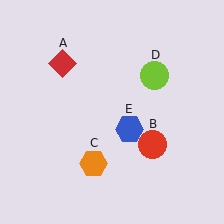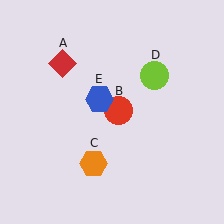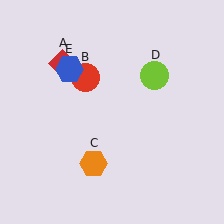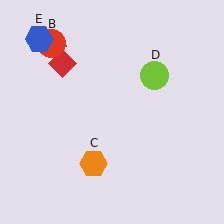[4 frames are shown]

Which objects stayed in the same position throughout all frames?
Red diamond (object A) and orange hexagon (object C) and lime circle (object D) remained stationary.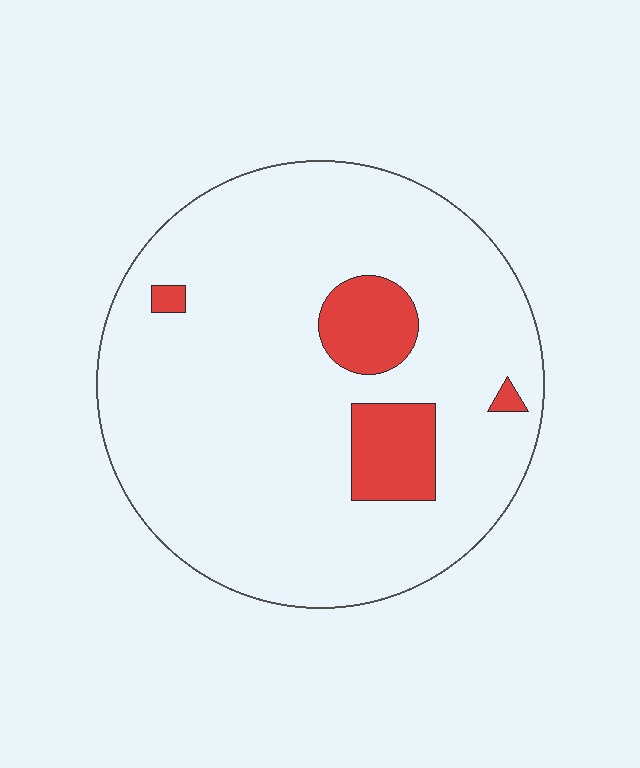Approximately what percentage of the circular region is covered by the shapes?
Approximately 10%.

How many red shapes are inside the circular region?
4.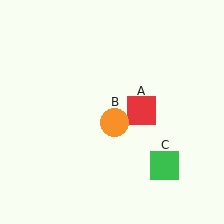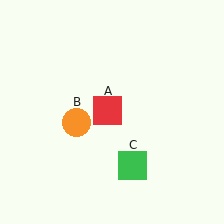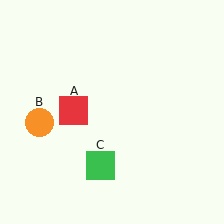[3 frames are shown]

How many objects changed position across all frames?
3 objects changed position: red square (object A), orange circle (object B), green square (object C).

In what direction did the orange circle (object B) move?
The orange circle (object B) moved left.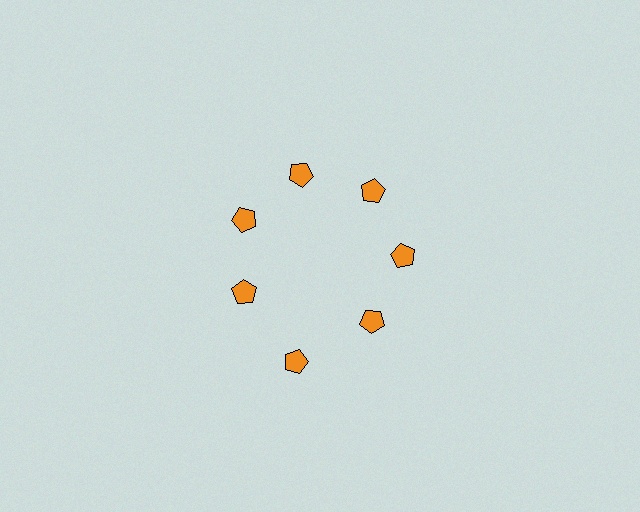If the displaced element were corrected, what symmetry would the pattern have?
It would have 7-fold rotational symmetry — the pattern would map onto itself every 51 degrees.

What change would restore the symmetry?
The symmetry would be restored by moving it inward, back onto the ring so that all 7 pentagons sit at equal angles and equal distance from the center.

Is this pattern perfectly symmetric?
No. The 7 orange pentagons are arranged in a ring, but one element near the 6 o'clock position is pushed outward from the center, breaking the 7-fold rotational symmetry.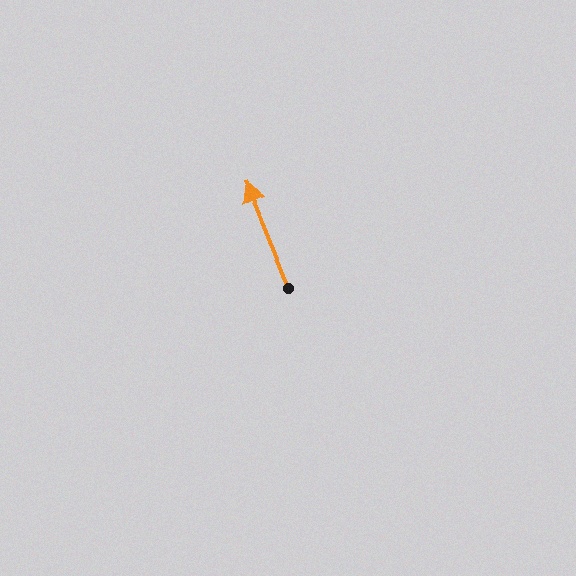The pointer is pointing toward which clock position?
Roughly 11 o'clock.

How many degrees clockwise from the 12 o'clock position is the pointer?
Approximately 338 degrees.